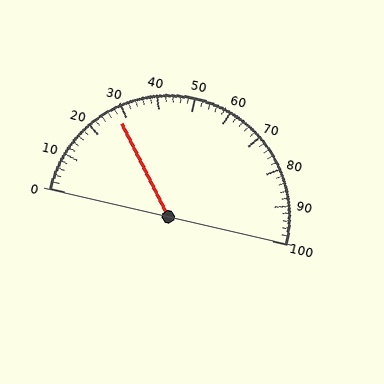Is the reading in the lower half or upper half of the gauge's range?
The reading is in the lower half of the range (0 to 100).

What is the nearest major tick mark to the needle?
The nearest major tick mark is 30.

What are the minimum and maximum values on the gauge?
The gauge ranges from 0 to 100.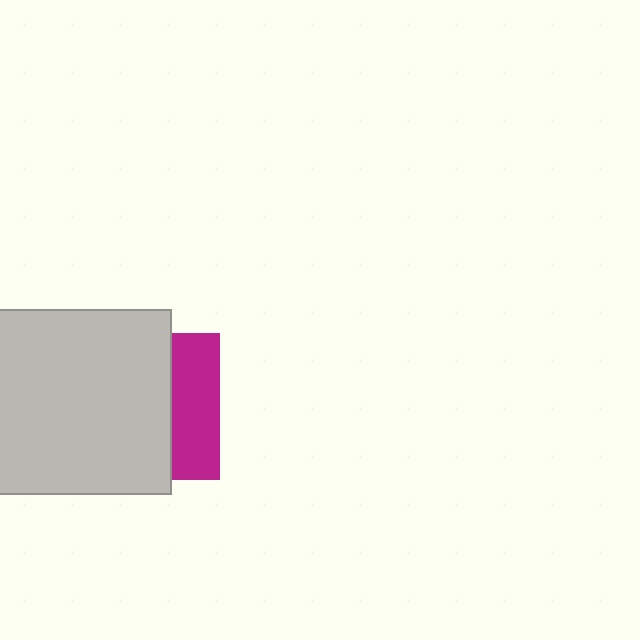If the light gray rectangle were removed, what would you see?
You would see the complete magenta square.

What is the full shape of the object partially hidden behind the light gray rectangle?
The partially hidden object is a magenta square.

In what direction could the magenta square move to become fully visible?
The magenta square could move right. That would shift it out from behind the light gray rectangle entirely.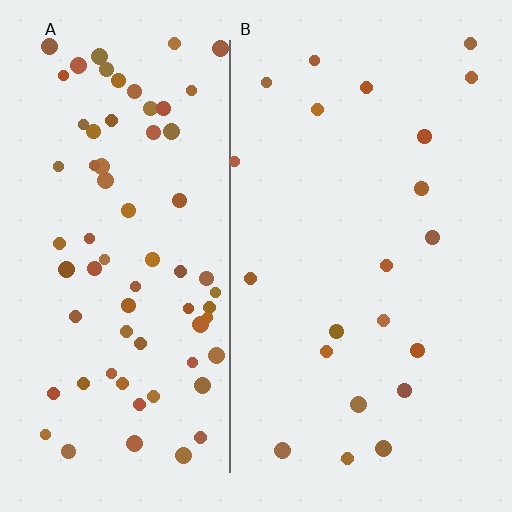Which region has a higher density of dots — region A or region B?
A (the left).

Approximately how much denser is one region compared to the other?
Approximately 3.4× — region A over region B.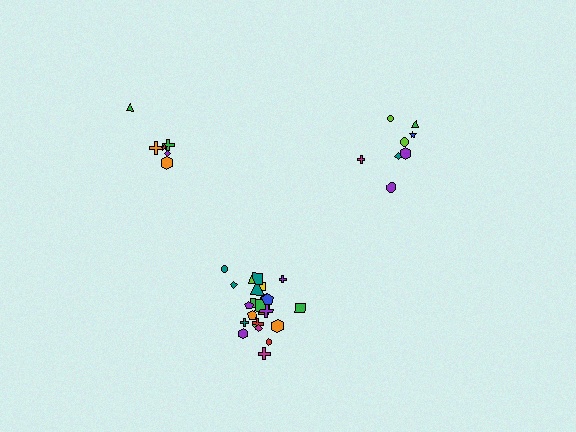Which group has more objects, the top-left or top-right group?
The top-right group.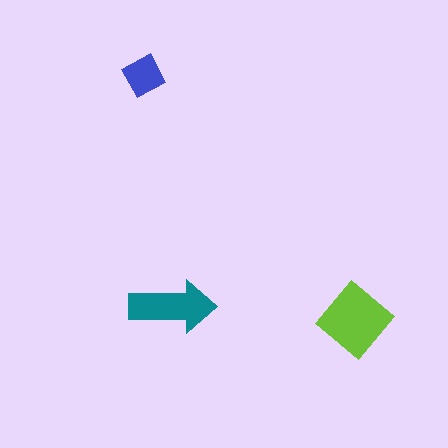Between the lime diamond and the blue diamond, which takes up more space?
The lime diamond.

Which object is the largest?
The lime diamond.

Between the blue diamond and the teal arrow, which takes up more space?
The teal arrow.